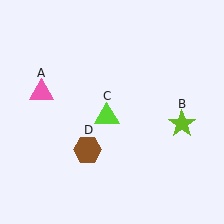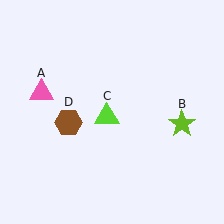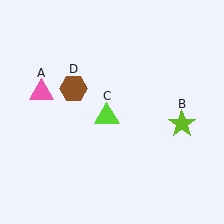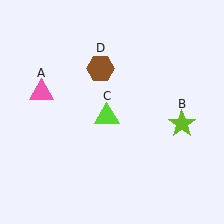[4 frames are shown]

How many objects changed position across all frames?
1 object changed position: brown hexagon (object D).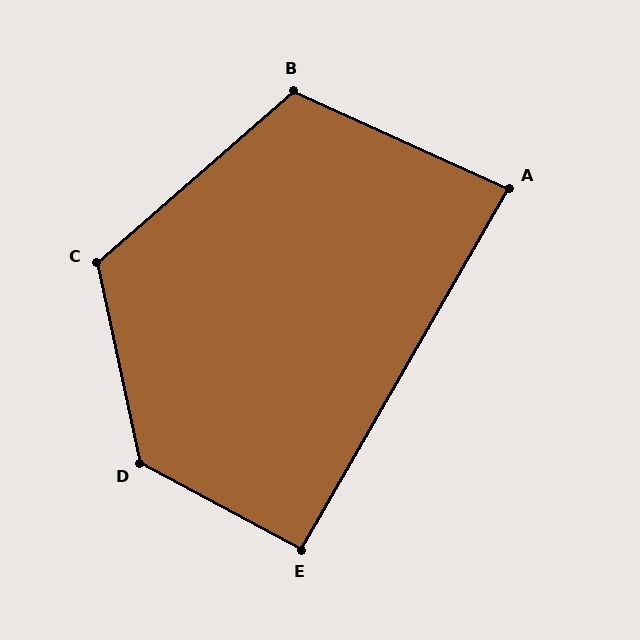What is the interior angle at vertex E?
Approximately 92 degrees (approximately right).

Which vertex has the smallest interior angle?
A, at approximately 84 degrees.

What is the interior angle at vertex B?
Approximately 115 degrees (obtuse).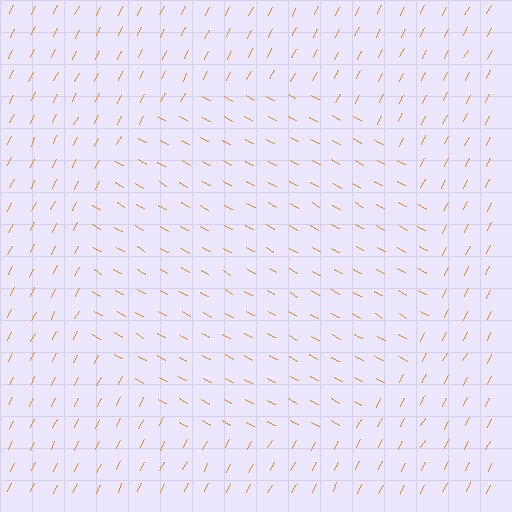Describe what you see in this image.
The image is filled with small orange line segments. A circle region in the image has lines oriented differently from the surrounding lines, creating a visible texture boundary.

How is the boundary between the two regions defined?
The boundary is defined purely by a change in line orientation (approximately 89 degrees difference). All lines are the same color and thickness.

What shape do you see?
I see a circle.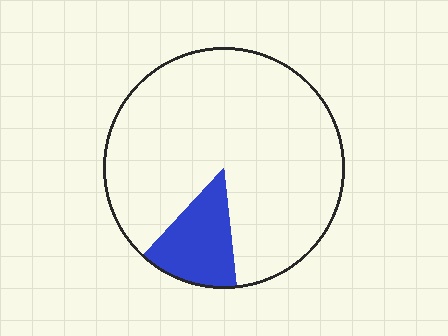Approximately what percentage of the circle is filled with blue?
Approximately 15%.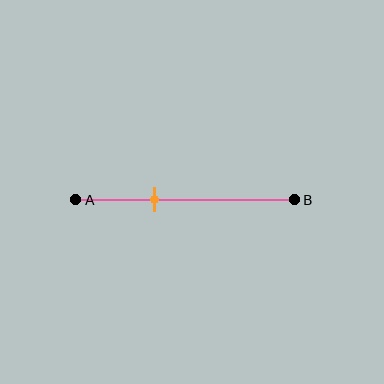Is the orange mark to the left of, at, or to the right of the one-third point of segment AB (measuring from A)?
The orange mark is approximately at the one-third point of segment AB.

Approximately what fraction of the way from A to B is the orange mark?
The orange mark is approximately 35% of the way from A to B.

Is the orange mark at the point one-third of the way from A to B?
Yes, the mark is approximately at the one-third point.